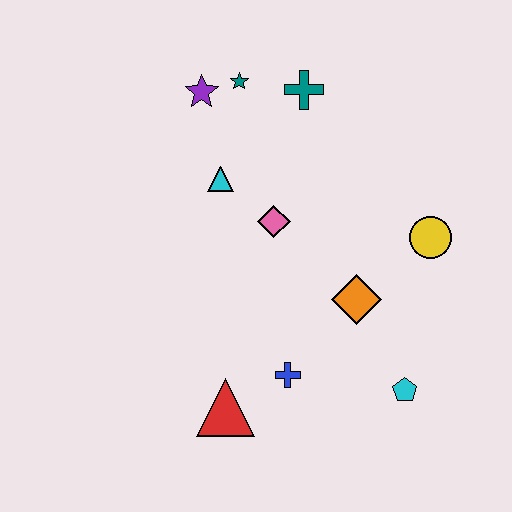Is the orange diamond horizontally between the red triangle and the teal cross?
No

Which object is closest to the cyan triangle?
The pink diamond is closest to the cyan triangle.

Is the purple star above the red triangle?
Yes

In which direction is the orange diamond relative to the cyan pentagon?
The orange diamond is above the cyan pentagon.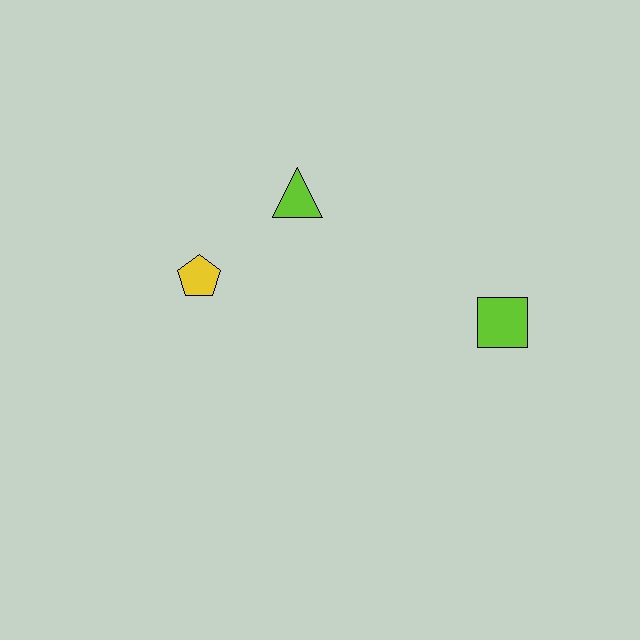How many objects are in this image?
There are 3 objects.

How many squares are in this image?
There is 1 square.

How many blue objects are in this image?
There are no blue objects.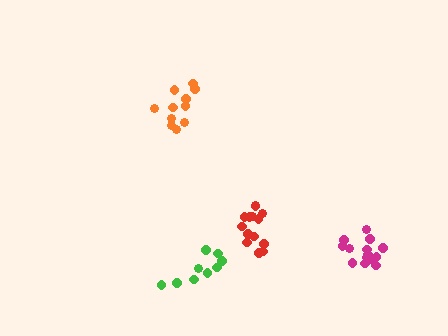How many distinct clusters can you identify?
There are 4 distinct clusters.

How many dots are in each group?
Group 1: 9 dots, Group 2: 15 dots, Group 3: 14 dots, Group 4: 11 dots (49 total).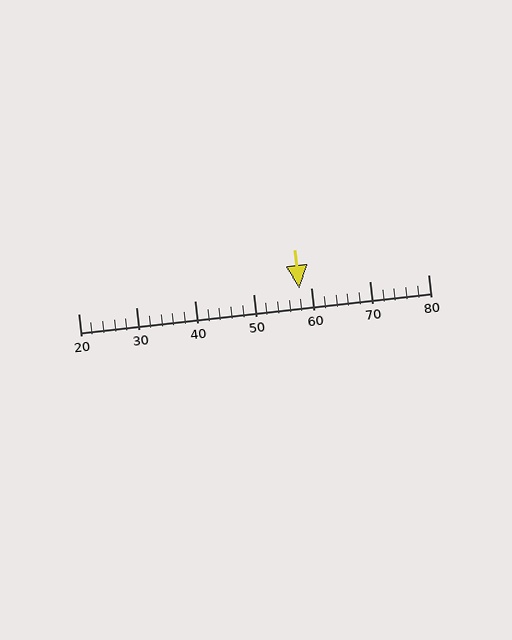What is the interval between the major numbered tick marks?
The major tick marks are spaced 10 units apart.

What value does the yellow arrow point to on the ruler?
The yellow arrow points to approximately 58.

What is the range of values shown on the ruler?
The ruler shows values from 20 to 80.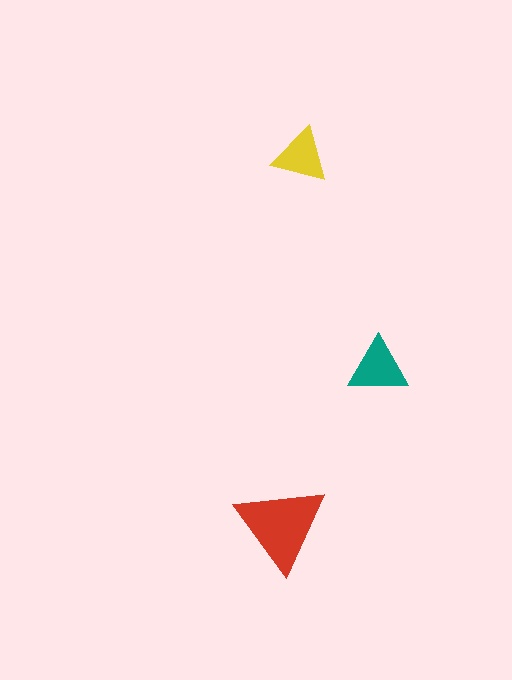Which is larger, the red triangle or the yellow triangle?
The red one.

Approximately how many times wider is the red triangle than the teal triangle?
About 1.5 times wider.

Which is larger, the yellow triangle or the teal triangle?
The teal one.